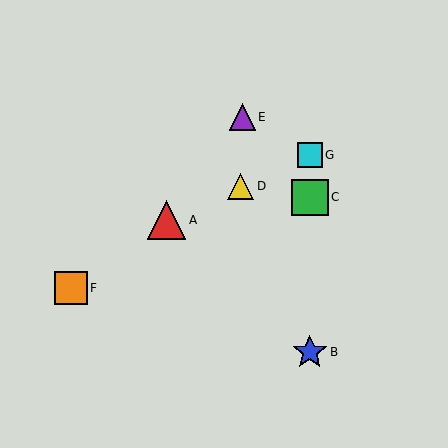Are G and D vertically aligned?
No, G is at x≈310 and D is at x≈241.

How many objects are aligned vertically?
3 objects (B, C, G) are aligned vertically.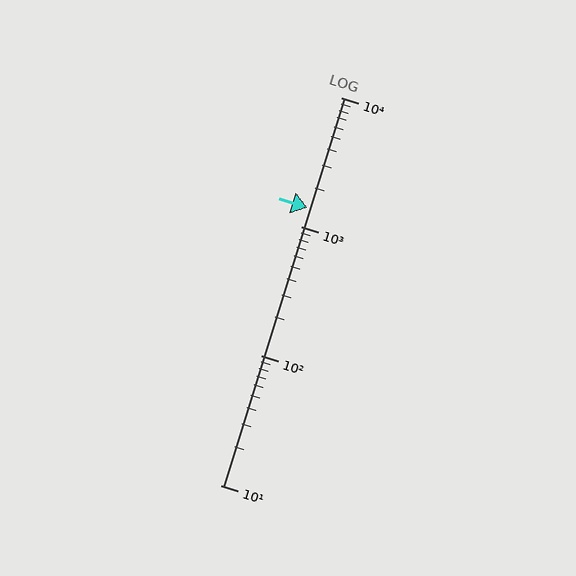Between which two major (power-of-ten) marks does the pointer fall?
The pointer is between 1000 and 10000.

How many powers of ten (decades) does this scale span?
The scale spans 3 decades, from 10 to 10000.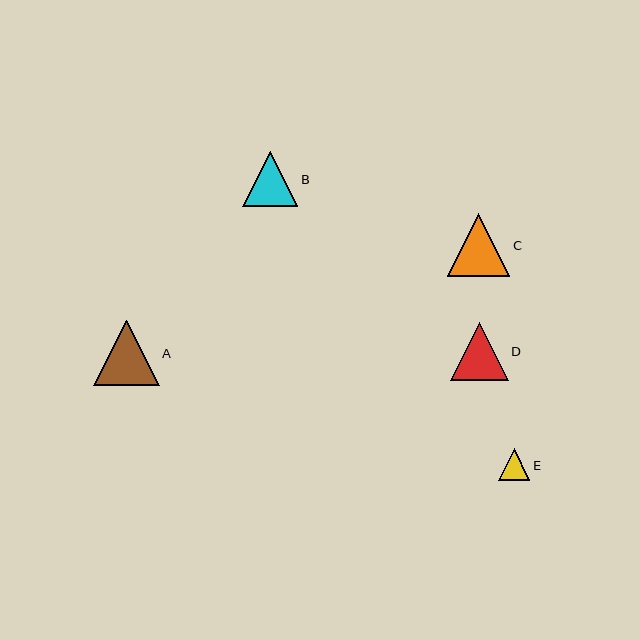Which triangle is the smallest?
Triangle E is the smallest with a size of approximately 31 pixels.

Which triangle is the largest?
Triangle A is the largest with a size of approximately 65 pixels.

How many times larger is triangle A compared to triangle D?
Triangle A is approximately 1.1 times the size of triangle D.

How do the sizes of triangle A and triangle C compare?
Triangle A and triangle C are approximately the same size.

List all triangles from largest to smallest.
From largest to smallest: A, C, D, B, E.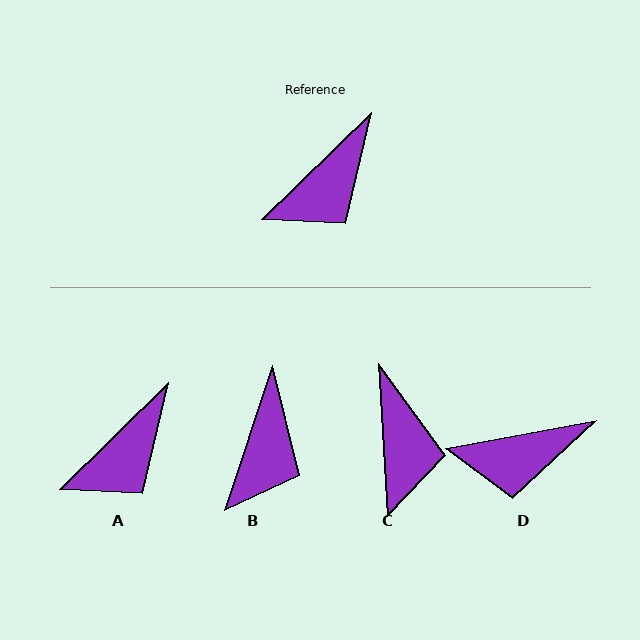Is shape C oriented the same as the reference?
No, it is off by about 49 degrees.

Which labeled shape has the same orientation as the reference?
A.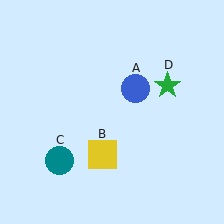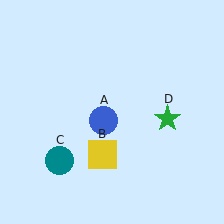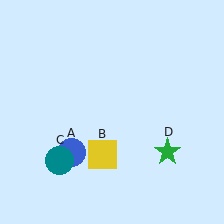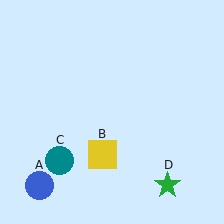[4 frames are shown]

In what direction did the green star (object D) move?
The green star (object D) moved down.